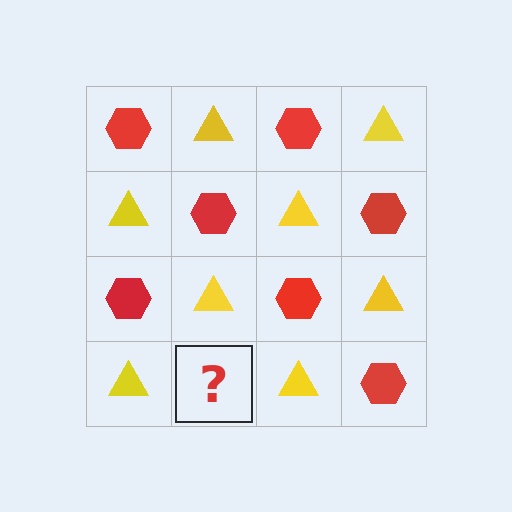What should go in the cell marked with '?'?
The missing cell should contain a red hexagon.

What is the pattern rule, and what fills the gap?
The rule is that it alternates red hexagon and yellow triangle in a checkerboard pattern. The gap should be filled with a red hexagon.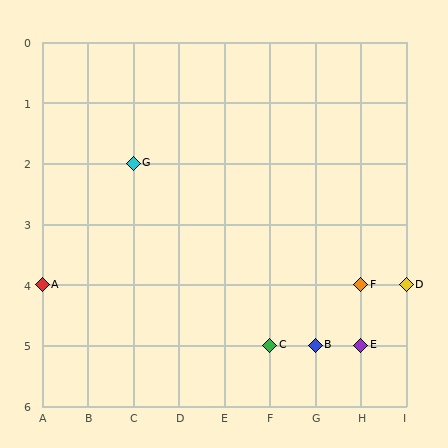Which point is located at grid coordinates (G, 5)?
Point B is at (G, 5).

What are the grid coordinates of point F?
Point F is at grid coordinates (H, 4).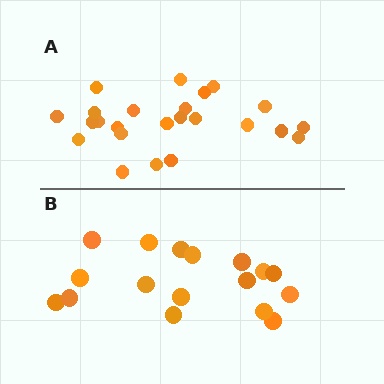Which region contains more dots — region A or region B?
Region A (the top region) has more dots.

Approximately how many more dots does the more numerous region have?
Region A has roughly 8 or so more dots than region B.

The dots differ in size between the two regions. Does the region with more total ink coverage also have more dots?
No. Region B has more total ink coverage because its dots are larger, but region A actually contains more individual dots. Total area can be misleading — the number of items is what matters here.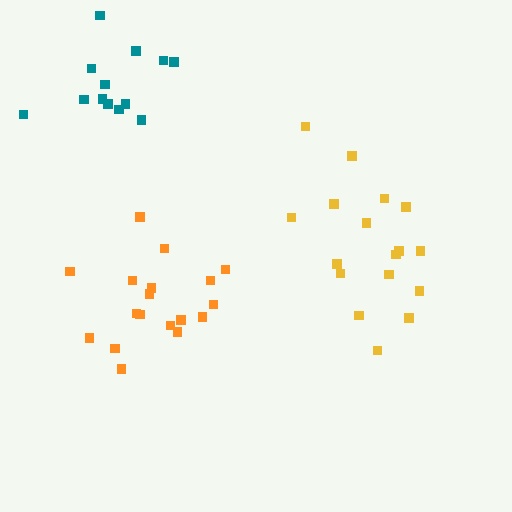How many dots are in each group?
Group 1: 13 dots, Group 2: 18 dots, Group 3: 17 dots (48 total).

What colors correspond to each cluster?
The clusters are colored: teal, orange, yellow.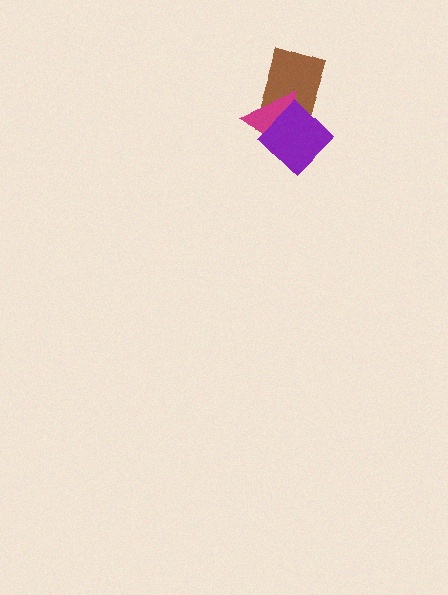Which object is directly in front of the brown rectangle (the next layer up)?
The magenta triangle is directly in front of the brown rectangle.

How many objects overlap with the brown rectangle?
2 objects overlap with the brown rectangle.